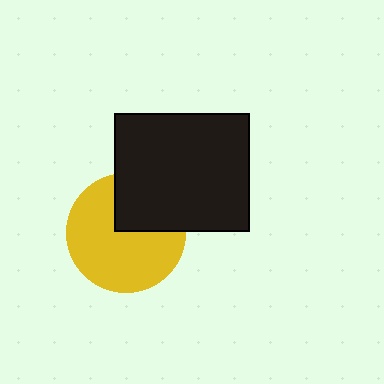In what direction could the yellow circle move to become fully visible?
The yellow circle could move toward the lower-left. That would shift it out from behind the black rectangle entirely.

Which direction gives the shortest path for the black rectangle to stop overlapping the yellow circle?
Moving toward the upper-right gives the shortest separation.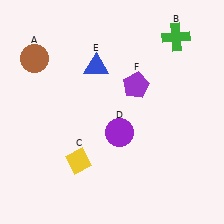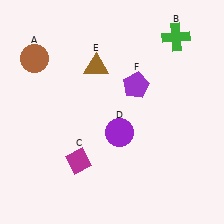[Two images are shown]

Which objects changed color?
C changed from yellow to magenta. E changed from blue to brown.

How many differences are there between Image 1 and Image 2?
There are 2 differences between the two images.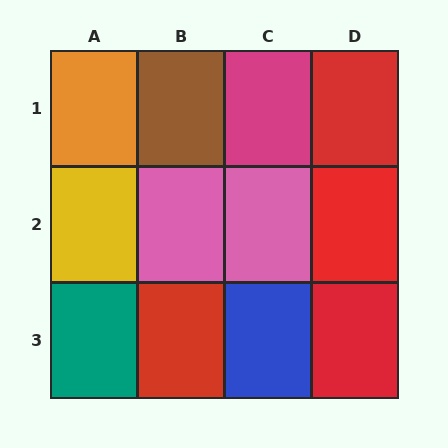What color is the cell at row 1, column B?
Brown.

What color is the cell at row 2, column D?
Red.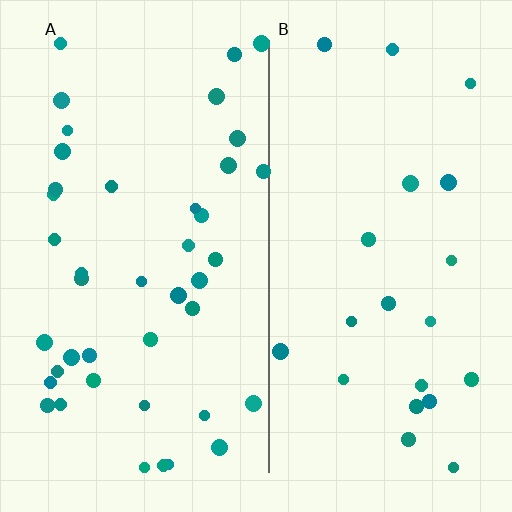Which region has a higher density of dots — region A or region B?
A (the left).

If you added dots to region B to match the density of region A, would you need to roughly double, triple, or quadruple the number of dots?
Approximately double.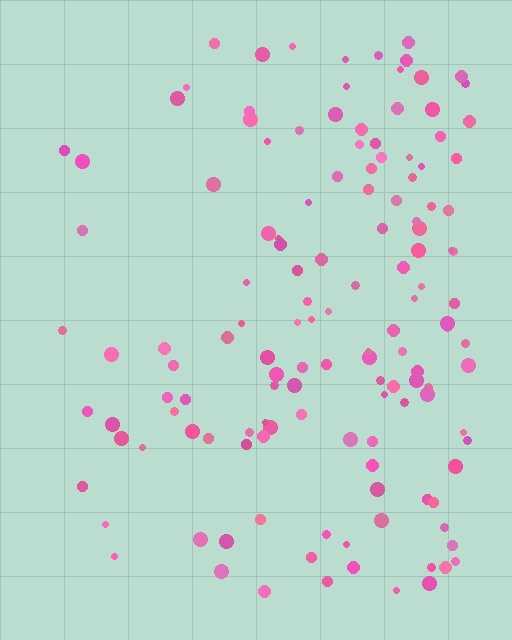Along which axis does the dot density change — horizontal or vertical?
Horizontal.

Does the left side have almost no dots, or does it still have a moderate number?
Still a moderate number, just noticeably fewer than the right.